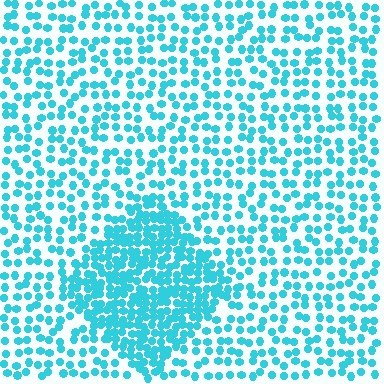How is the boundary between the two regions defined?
The boundary is defined by a change in element density (approximately 2.2x ratio). All elements are the same color, size, and shape.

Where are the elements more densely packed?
The elements are more densely packed inside the diamond boundary.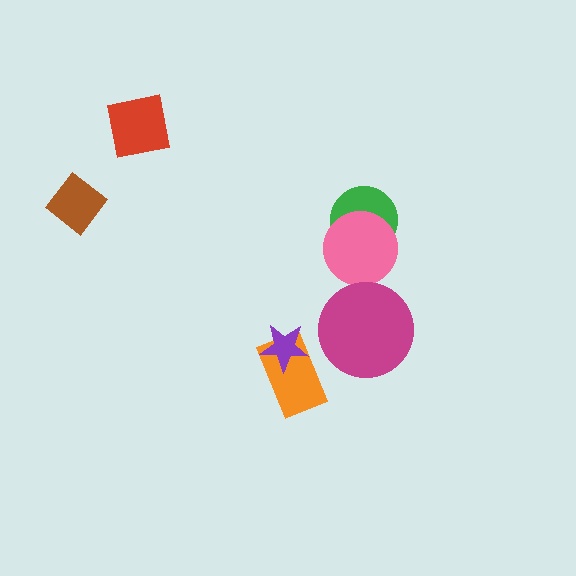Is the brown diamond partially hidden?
No, no other shape covers it.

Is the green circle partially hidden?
Yes, it is partially covered by another shape.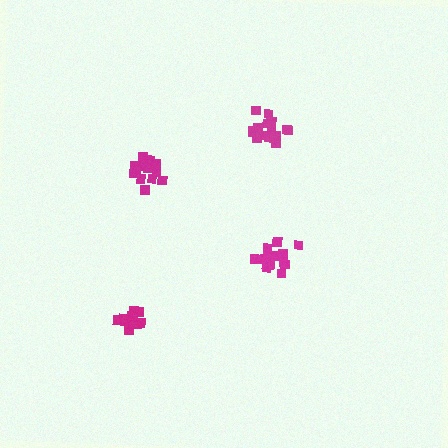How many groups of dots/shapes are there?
There are 4 groups.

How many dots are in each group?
Group 1: 14 dots, Group 2: 17 dots, Group 3: 17 dots, Group 4: 14 dots (62 total).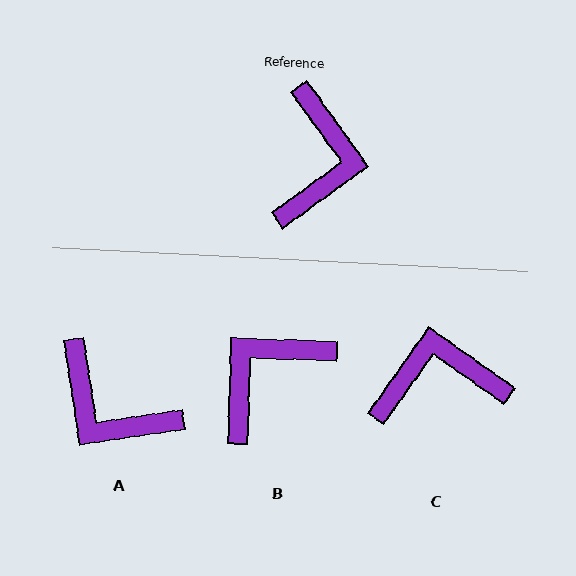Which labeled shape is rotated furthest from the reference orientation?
B, about 142 degrees away.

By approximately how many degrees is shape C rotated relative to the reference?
Approximately 109 degrees counter-clockwise.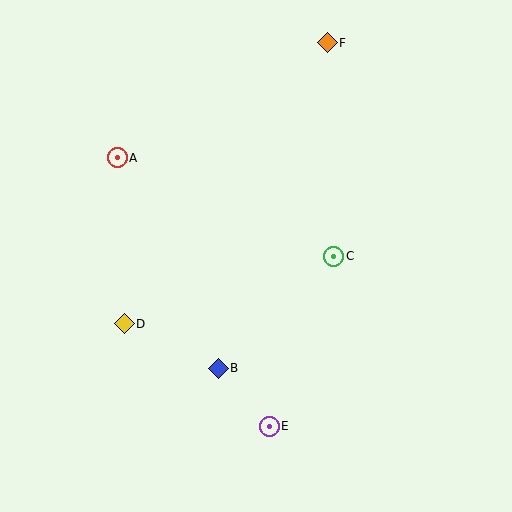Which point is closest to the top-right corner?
Point F is closest to the top-right corner.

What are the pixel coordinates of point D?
Point D is at (124, 324).